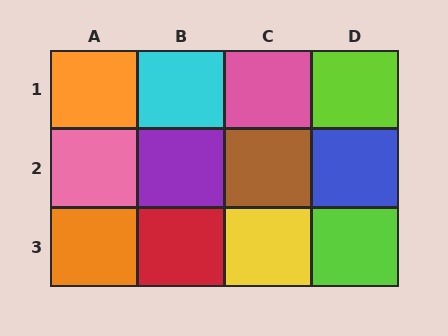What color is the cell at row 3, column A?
Orange.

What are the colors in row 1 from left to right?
Orange, cyan, pink, lime.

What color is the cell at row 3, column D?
Lime.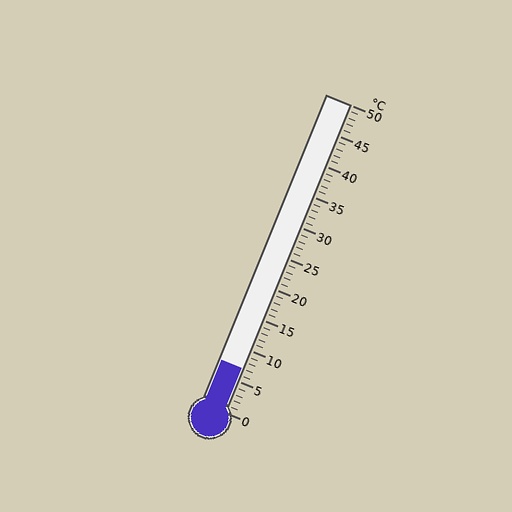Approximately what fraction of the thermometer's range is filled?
The thermometer is filled to approximately 15% of its range.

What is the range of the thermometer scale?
The thermometer scale ranges from 0°C to 50°C.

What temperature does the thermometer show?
The thermometer shows approximately 7°C.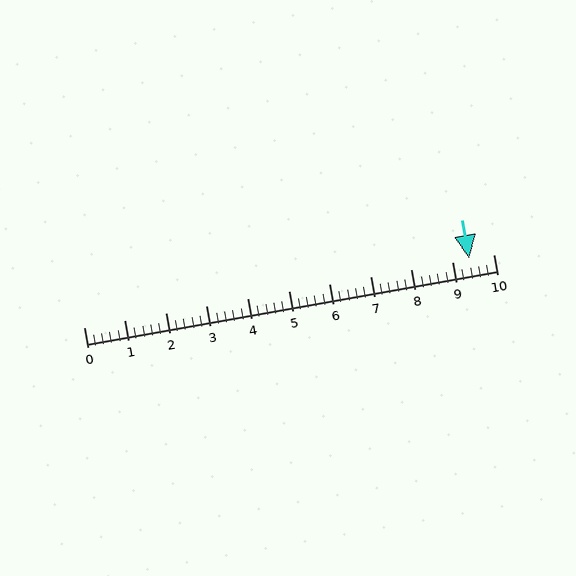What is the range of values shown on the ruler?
The ruler shows values from 0 to 10.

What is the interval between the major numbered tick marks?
The major tick marks are spaced 1 units apart.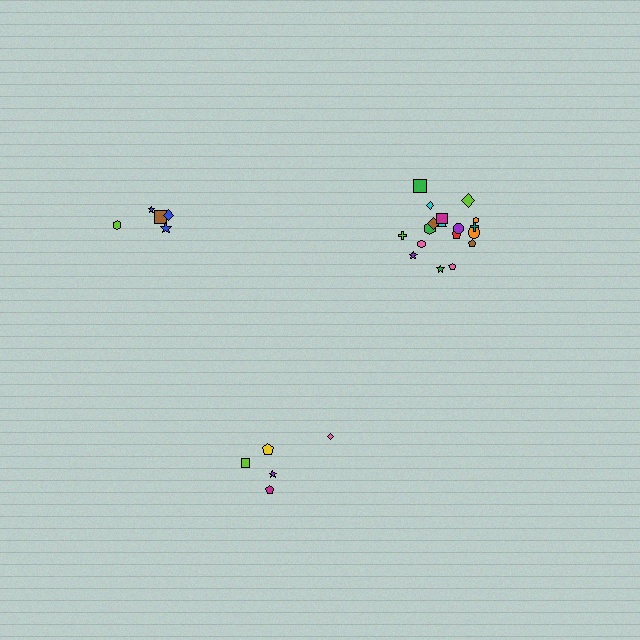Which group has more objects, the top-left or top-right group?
The top-right group.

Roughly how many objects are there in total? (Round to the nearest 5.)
Roughly 30 objects in total.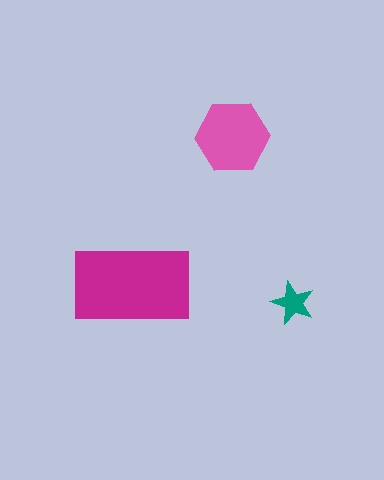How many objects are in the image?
There are 3 objects in the image.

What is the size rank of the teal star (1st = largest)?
3rd.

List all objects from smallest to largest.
The teal star, the pink hexagon, the magenta rectangle.